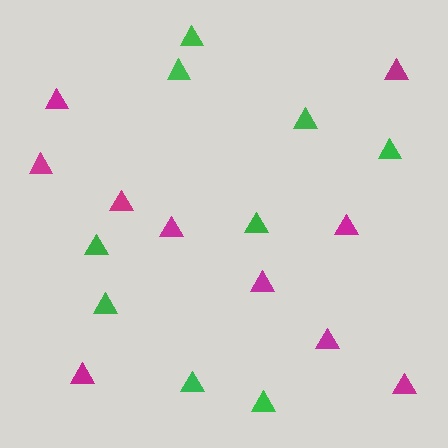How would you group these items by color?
There are 2 groups: one group of green triangles (9) and one group of magenta triangles (10).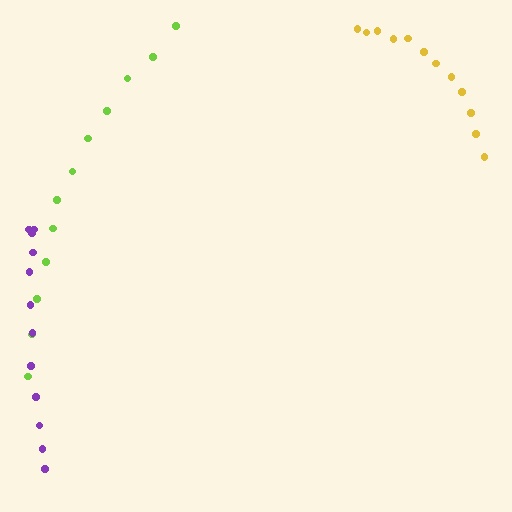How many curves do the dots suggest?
There are 3 distinct paths.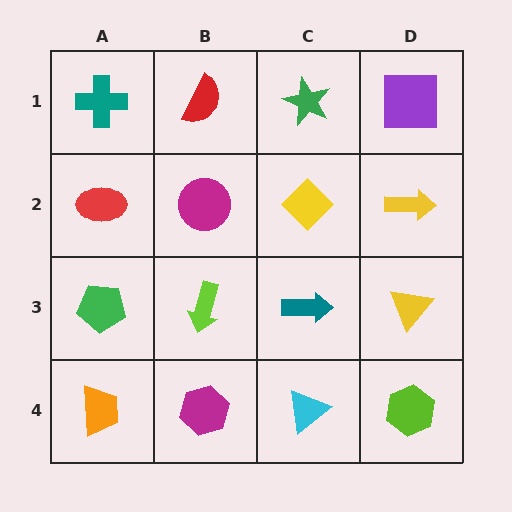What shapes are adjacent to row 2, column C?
A green star (row 1, column C), a teal arrow (row 3, column C), a magenta circle (row 2, column B), a yellow arrow (row 2, column D).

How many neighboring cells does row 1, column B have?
3.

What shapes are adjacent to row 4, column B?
A lime arrow (row 3, column B), an orange trapezoid (row 4, column A), a cyan triangle (row 4, column C).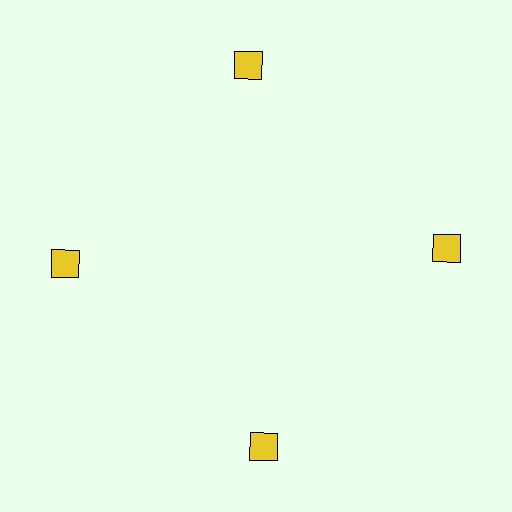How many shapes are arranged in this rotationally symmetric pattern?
There are 4 shapes, arranged in 4 groups of 1.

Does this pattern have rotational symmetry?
Yes, this pattern has 4-fold rotational symmetry. It looks the same after rotating 90 degrees around the center.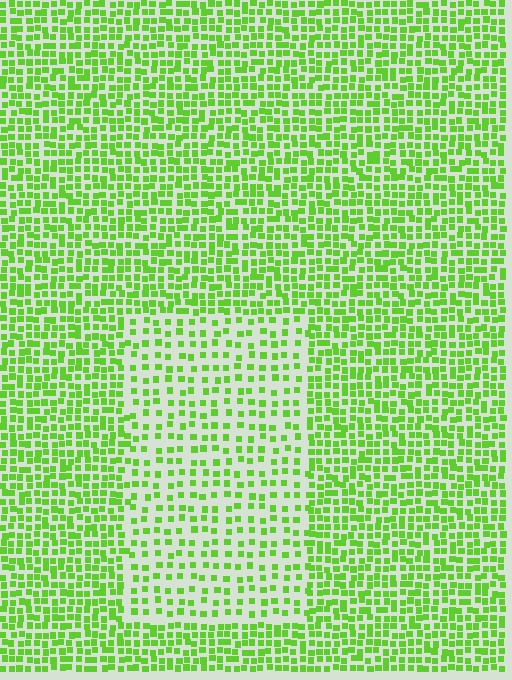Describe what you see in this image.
The image contains small lime elements arranged at two different densities. A rectangle-shaped region is visible where the elements are less densely packed than the surrounding area.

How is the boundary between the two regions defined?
The boundary is defined by a change in element density (approximately 2.0x ratio). All elements are the same color, size, and shape.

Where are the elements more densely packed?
The elements are more densely packed outside the rectangle boundary.